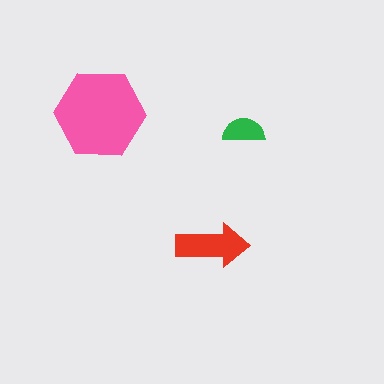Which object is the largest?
The pink hexagon.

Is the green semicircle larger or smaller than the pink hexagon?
Smaller.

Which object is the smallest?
The green semicircle.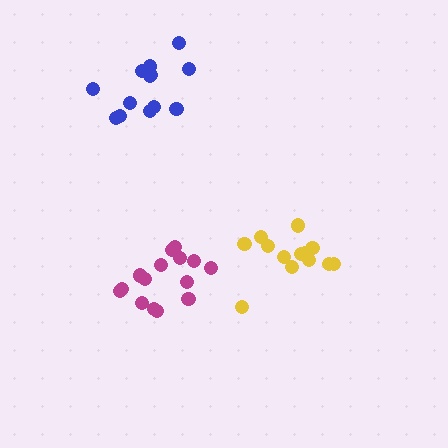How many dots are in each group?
Group 1: 13 dots, Group 2: 15 dots, Group 3: 13 dots (41 total).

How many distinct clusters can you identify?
There are 3 distinct clusters.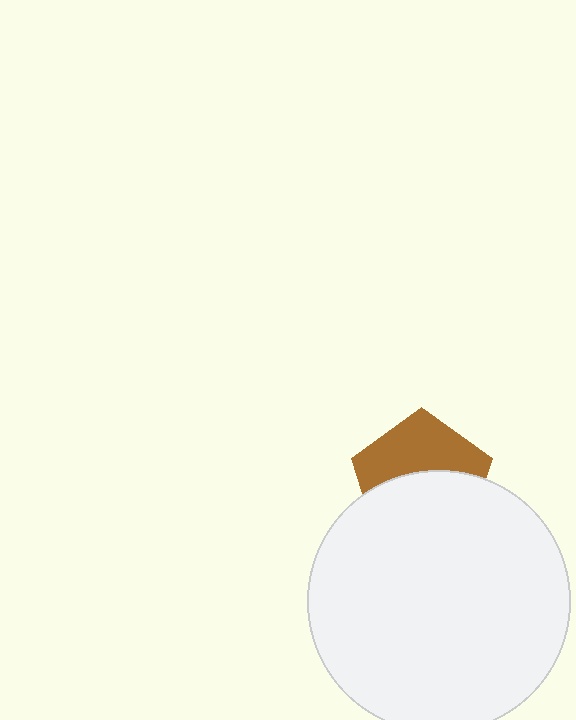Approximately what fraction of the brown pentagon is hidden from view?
Roughly 54% of the brown pentagon is hidden behind the white circle.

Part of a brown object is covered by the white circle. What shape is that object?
It is a pentagon.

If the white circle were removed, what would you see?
You would see the complete brown pentagon.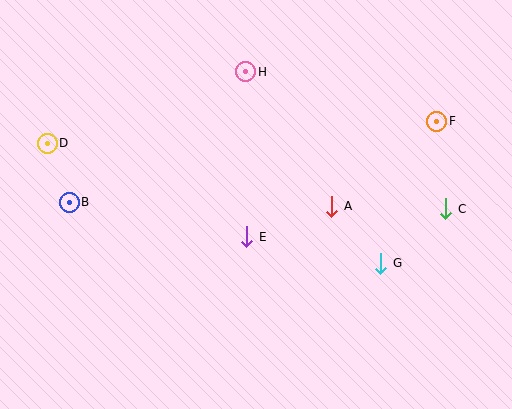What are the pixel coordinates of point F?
Point F is at (437, 121).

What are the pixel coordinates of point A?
Point A is at (332, 206).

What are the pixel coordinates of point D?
Point D is at (47, 143).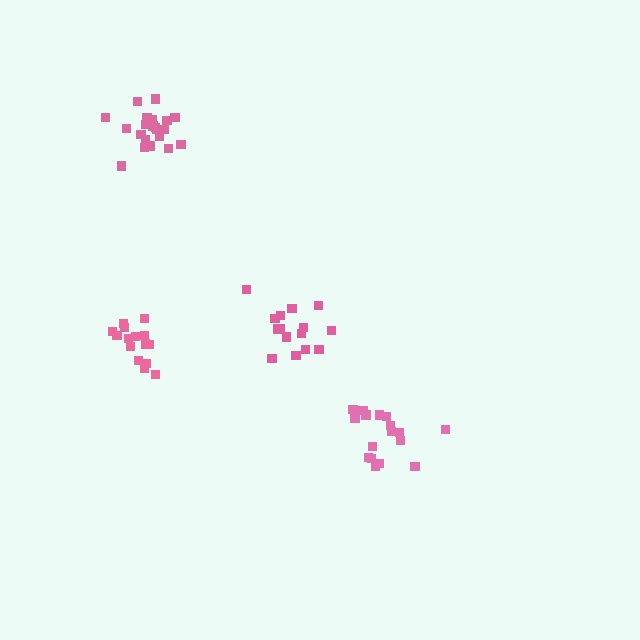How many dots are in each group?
Group 1: 21 dots, Group 2: 15 dots, Group 3: 15 dots, Group 4: 17 dots (68 total).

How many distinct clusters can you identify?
There are 4 distinct clusters.